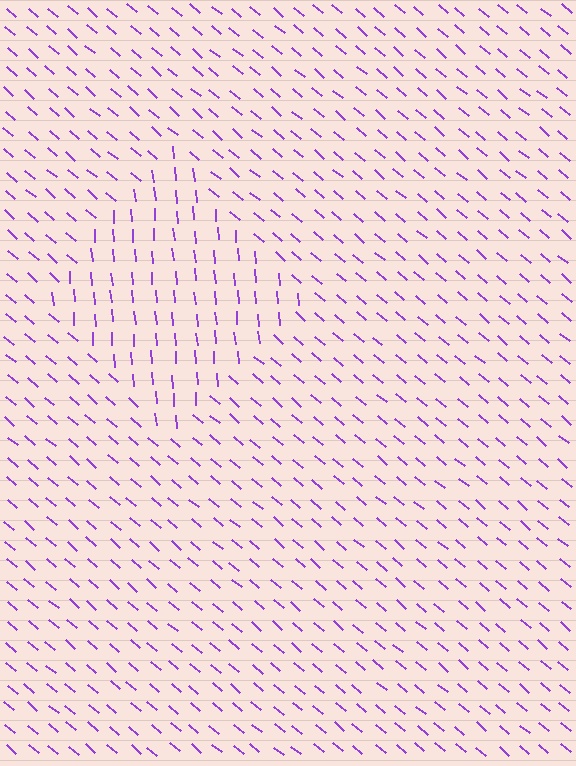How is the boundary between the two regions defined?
The boundary is defined purely by a change in line orientation (approximately 45 degrees difference). All lines are the same color and thickness.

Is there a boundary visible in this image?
Yes, there is a texture boundary formed by a change in line orientation.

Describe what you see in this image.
The image is filled with small purple line segments. A diamond region in the image has lines oriented differently from the surrounding lines, creating a visible texture boundary.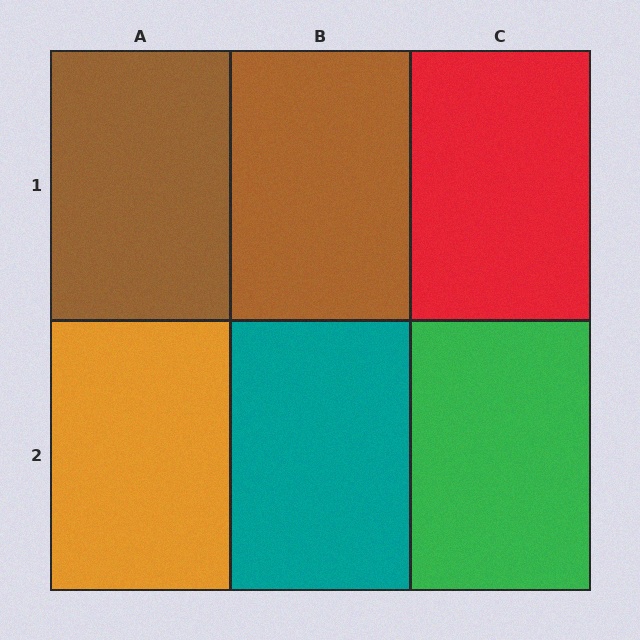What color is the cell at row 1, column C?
Red.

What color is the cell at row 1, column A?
Brown.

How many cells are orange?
1 cell is orange.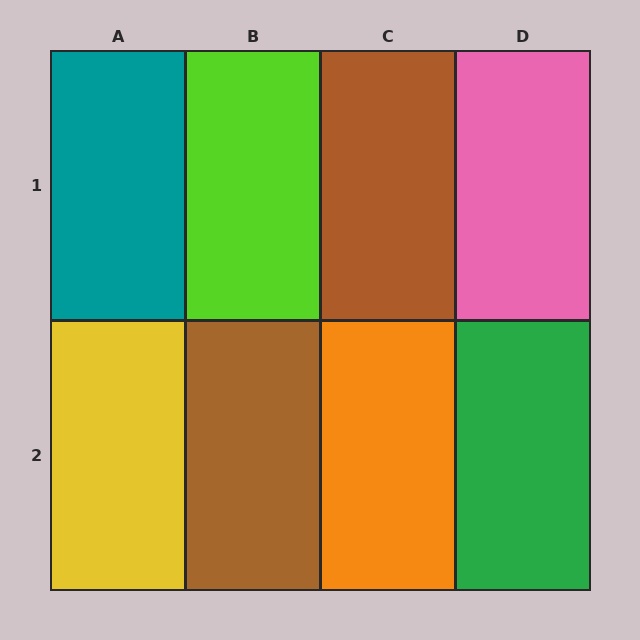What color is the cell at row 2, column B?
Brown.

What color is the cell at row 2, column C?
Orange.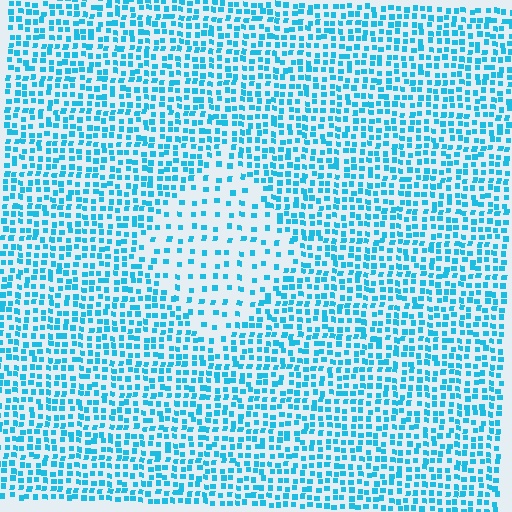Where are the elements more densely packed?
The elements are more densely packed outside the diamond boundary.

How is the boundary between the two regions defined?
The boundary is defined by a change in element density (approximately 2.4x ratio). All elements are the same color, size, and shape.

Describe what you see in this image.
The image contains small cyan elements arranged at two different densities. A diamond-shaped region is visible where the elements are less densely packed than the surrounding area.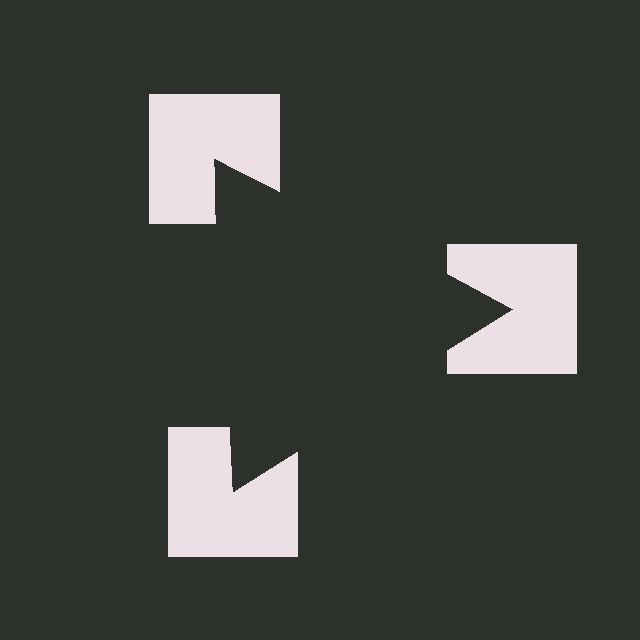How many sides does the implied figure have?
3 sides.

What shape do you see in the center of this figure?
An illusory triangle — its edges are inferred from the aligned wedge cuts in the notched squares, not physically drawn.